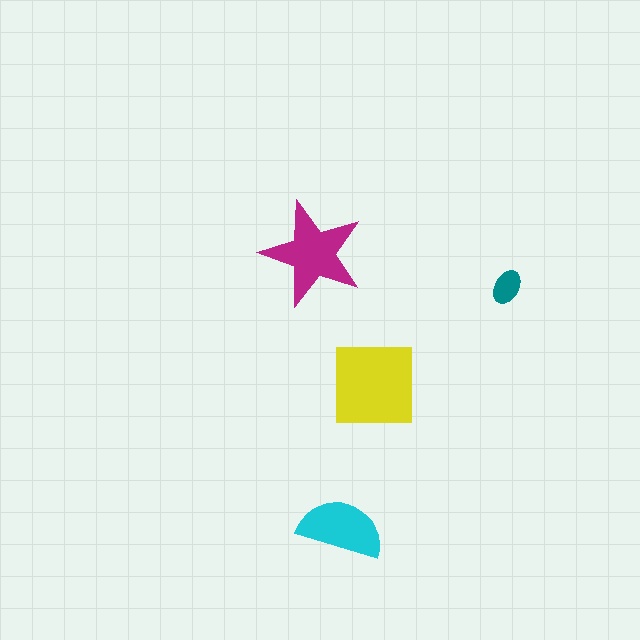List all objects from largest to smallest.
The yellow square, the magenta star, the cyan semicircle, the teal ellipse.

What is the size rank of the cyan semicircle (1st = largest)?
3rd.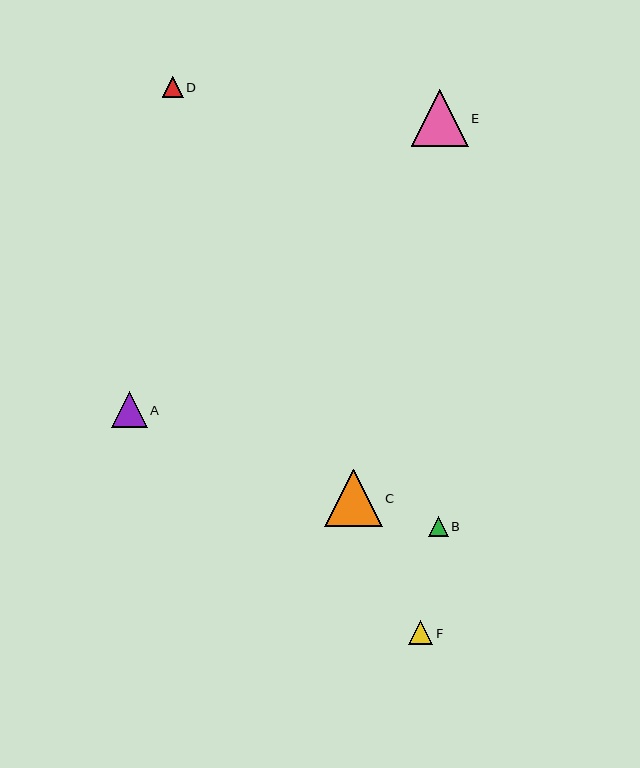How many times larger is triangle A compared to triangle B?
Triangle A is approximately 1.8 times the size of triangle B.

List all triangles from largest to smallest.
From largest to smallest: C, E, A, F, D, B.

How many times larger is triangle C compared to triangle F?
Triangle C is approximately 2.4 times the size of triangle F.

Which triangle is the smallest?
Triangle B is the smallest with a size of approximately 20 pixels.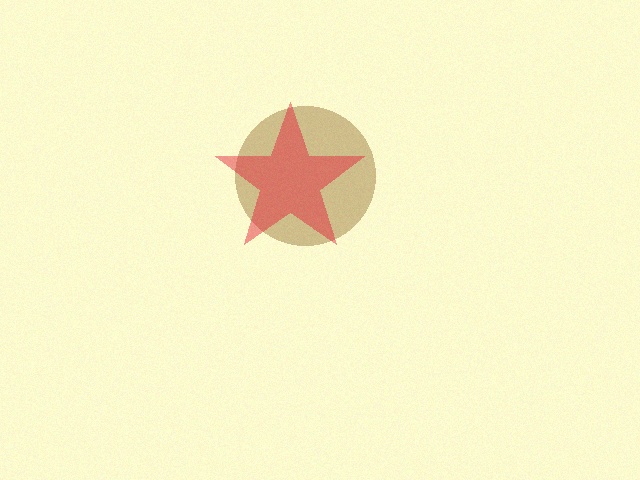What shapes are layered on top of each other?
The layered shapes are: a brown circle, a red star.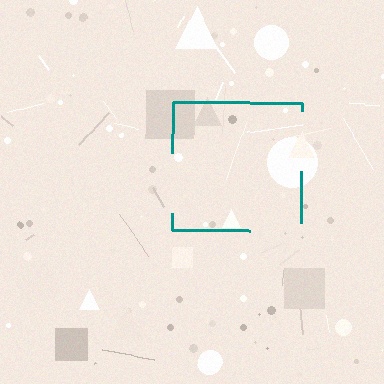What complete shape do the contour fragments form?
The contour fragments form a square.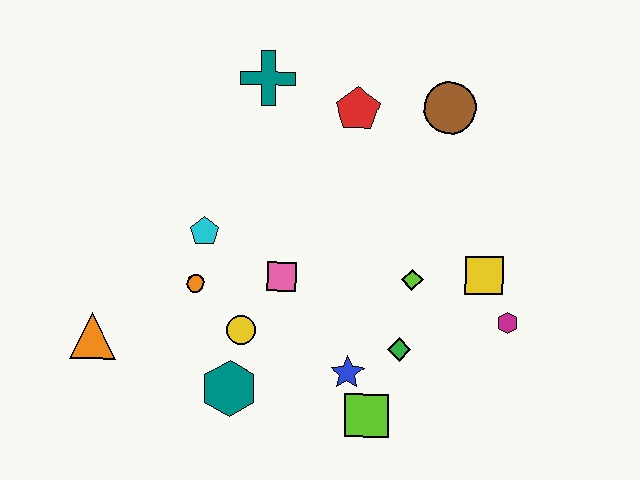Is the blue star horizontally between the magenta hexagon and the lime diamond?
No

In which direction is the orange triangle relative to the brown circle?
The orange triangle is to the left of the brown circle.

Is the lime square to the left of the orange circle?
No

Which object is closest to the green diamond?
The blue star is closest to the green diamond.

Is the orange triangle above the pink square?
No